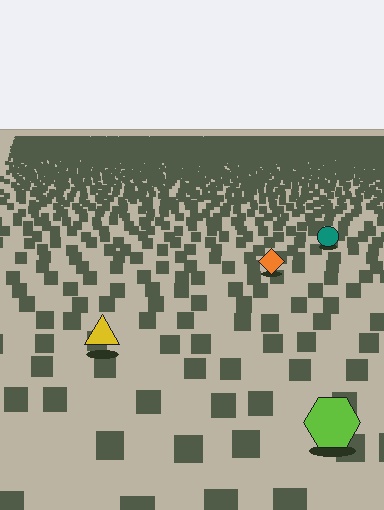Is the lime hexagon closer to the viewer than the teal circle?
Yes. The lime hexagon is closer — you can tell from the texture gradient: the ground texture is coarser near it.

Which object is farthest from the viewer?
The teal circle is farthest from the viewer. It appears smaller and the ground texture around it is denser.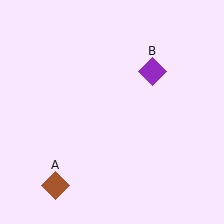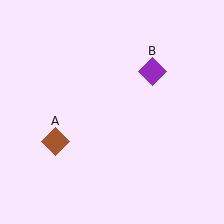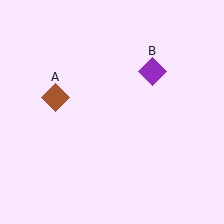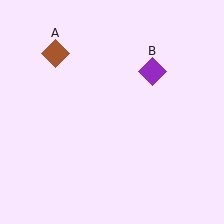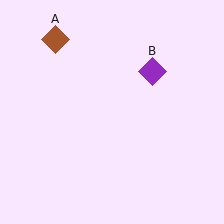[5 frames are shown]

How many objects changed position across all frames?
1 object changed position: brown diamond (object A).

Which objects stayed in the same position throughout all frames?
Purple diamond (object B) remained stationary.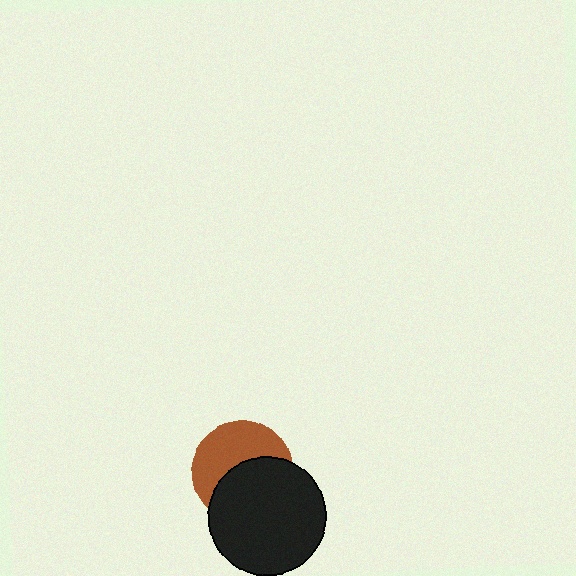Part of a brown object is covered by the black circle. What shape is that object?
It is a circle.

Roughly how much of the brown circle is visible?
About half of it is visible (roughly 49%).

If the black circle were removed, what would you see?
You would see the complete brown circle.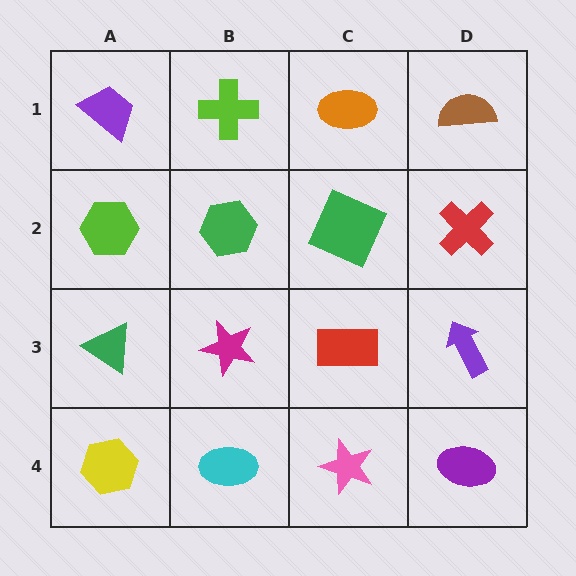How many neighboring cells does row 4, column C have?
3.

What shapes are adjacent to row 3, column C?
A green square (row 2, column C), a pink star (row 4, column C), a magenta star (row 3, column B), a purple arrow (row 3, column D).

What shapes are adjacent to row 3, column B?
A green hexagon (row 2, column B), a cyan ellipse (row 4, column B), a green triangle (row 3, column A), a red rectangle (row 3, column C).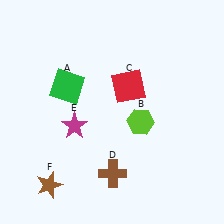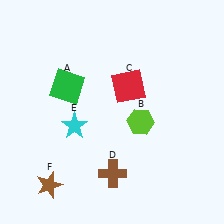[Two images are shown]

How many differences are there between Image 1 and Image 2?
There is 1 difference between the two images.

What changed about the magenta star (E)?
In Image 1, E is magenta. In Image 2, it changed to cyan.